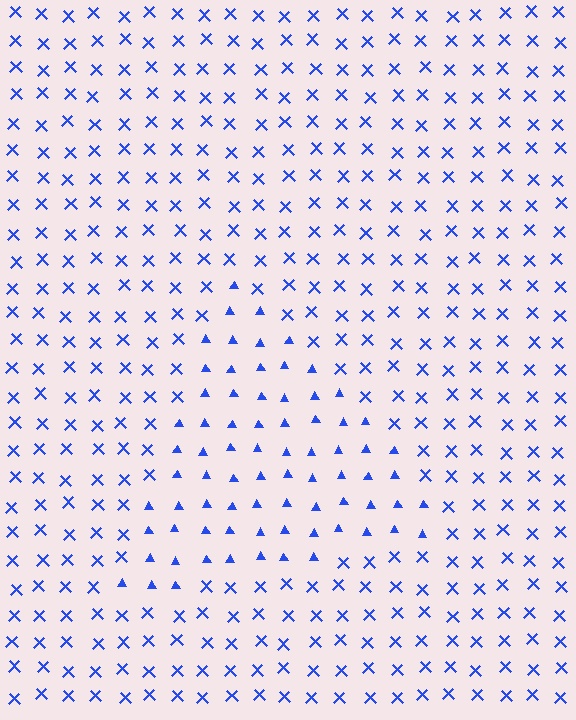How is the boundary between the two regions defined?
The boundary is defined by a change in element shape: triangles inside vs. X marks outside. All elements share the same color and spacing.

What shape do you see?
I see a triangle.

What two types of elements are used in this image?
The image uses triangles inside the triangle region and X marks outside it.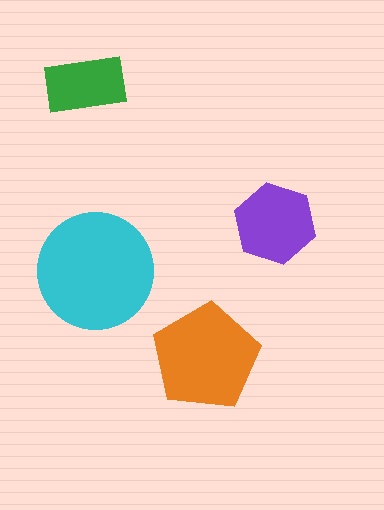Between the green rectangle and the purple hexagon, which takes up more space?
The purple hexagon.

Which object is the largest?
The cyan circle.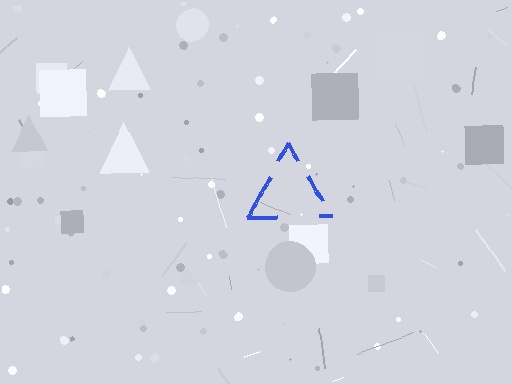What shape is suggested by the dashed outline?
The dashed outline suggests a triangle.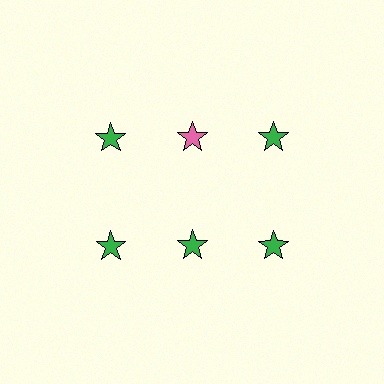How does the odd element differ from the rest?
It has a different color: pink instead of green.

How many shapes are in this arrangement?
There are 6 shapes arranged in a grid pattern.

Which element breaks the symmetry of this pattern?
The pink star in the top row, second from left column breaks the symmetry. All other shapes are green stars.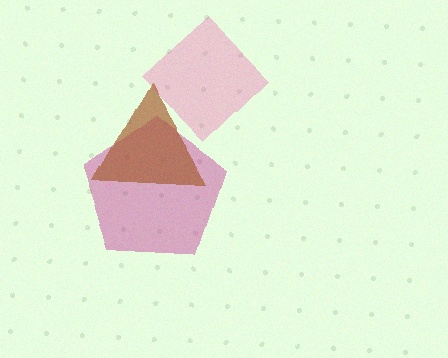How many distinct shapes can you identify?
There are 3 distinct shapes: a pink diamond, a magenta pentagon, a brown triangle.